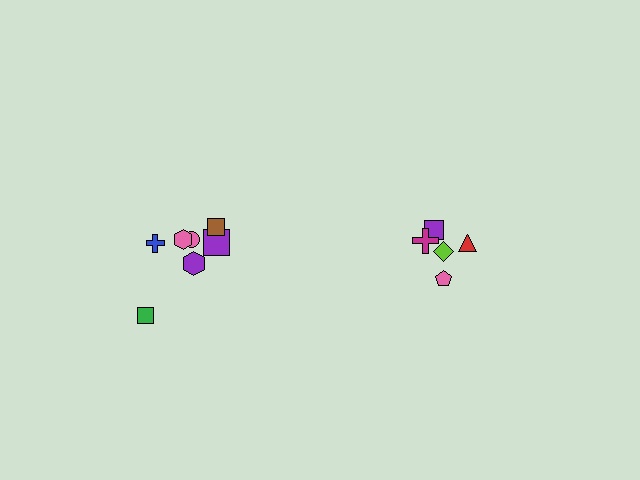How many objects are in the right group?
There are 5 objects.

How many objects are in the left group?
There are 7 objects.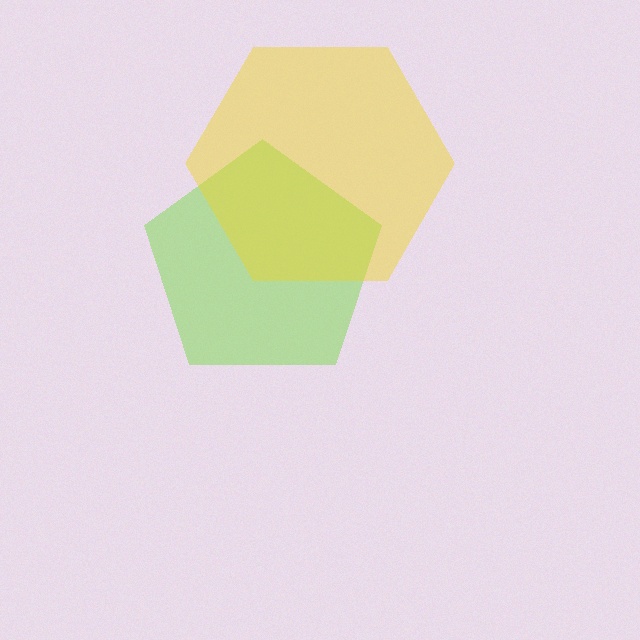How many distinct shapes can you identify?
There are 2 distinct shapes: a lime pentagon, a yellow hexagon.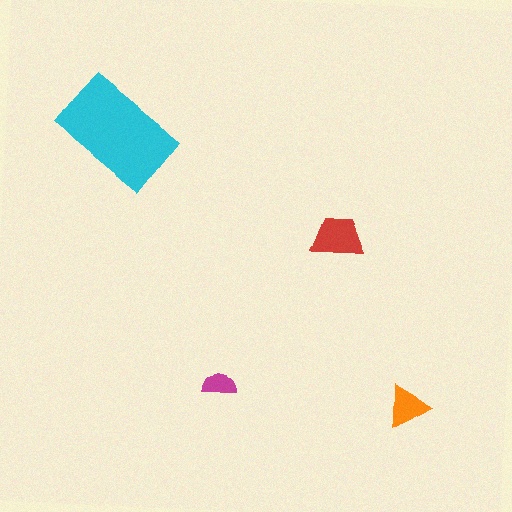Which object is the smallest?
The magenta semicircle.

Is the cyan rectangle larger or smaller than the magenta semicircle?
Larger.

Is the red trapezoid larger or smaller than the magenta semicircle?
Larger.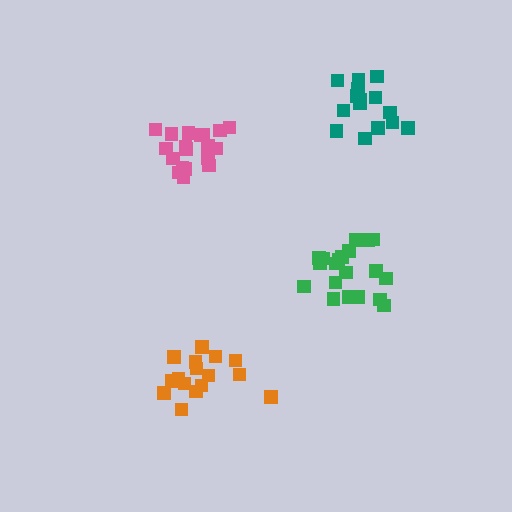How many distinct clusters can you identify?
There are 4 distinct clusters.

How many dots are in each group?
Group 1: 16 dots, Group 2: 19 dots, Group 3: 15 dots, Group 4: 21 dots (71 total).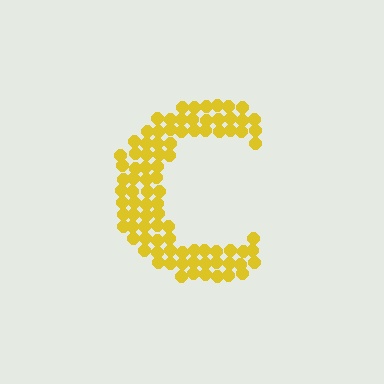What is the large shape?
The large shape is the letter C.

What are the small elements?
The small elements are circles.